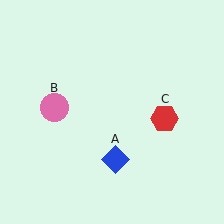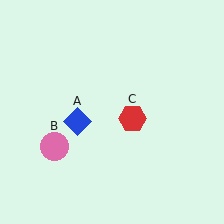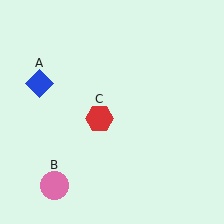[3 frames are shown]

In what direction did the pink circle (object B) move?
The pink circle (object B) moved down.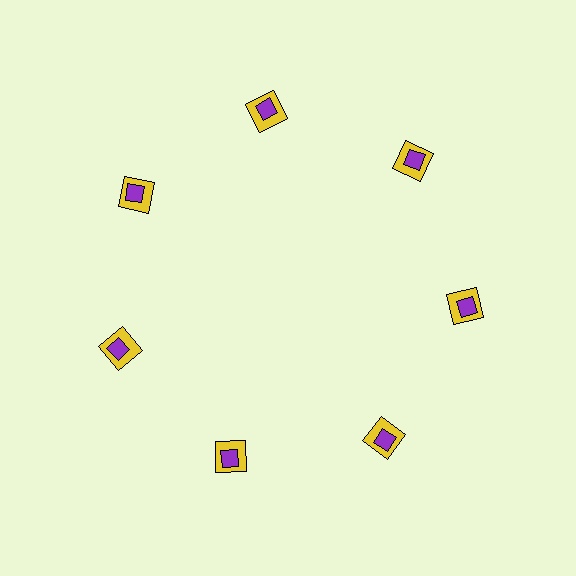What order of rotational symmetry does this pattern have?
This pattern has 7-fold rotational symmetry.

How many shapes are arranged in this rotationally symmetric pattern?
There are 14 shapes, arranged in 7 groups of 2.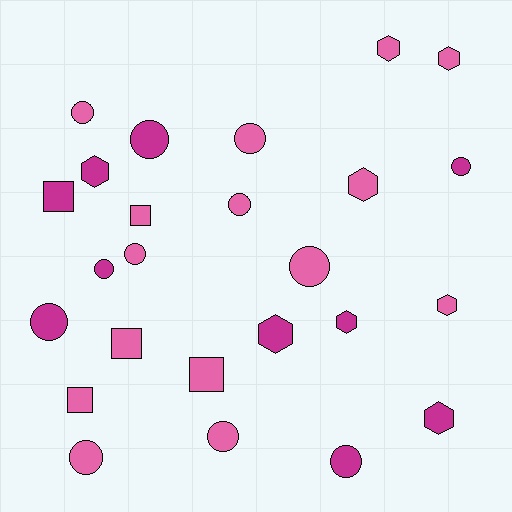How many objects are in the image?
There are 25 objects.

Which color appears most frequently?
Pink, with 15 objects.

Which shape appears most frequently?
Circle, with 12 objects.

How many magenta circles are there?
There are 5 magenta circles.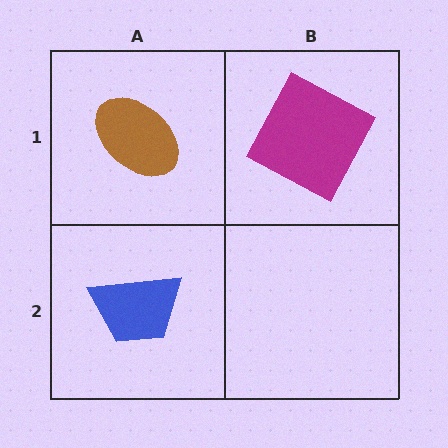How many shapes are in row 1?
2 shapes.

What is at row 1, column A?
A brown ellipse.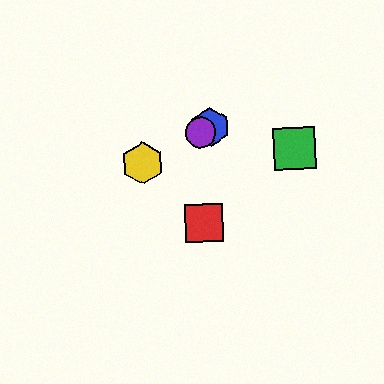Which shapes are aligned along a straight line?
The blue hexagon, the yellow hexagon, the purple circle are aligned along a straight line.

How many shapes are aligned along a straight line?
3 shapes (the blue hexagon, the yellow hexagon, the purple circle) are aligned along a straight line.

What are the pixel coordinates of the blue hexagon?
The blue hexagon is at (210, 127).